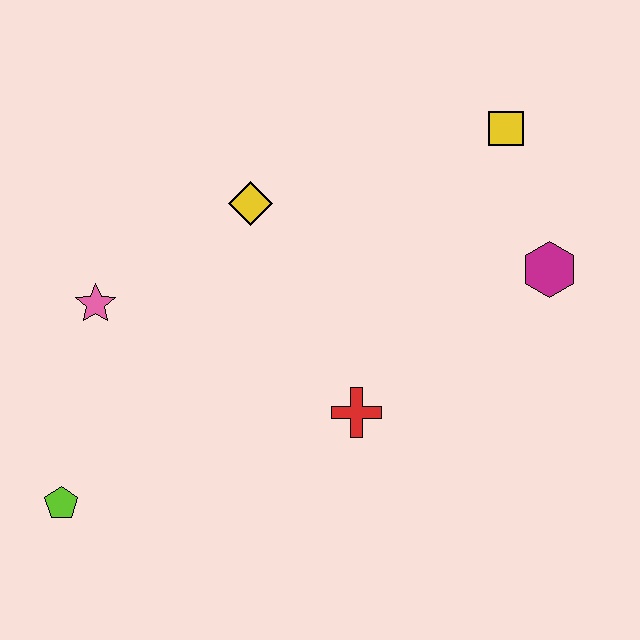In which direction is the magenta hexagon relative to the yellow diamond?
The magenta hexagon is to the right of the yellow diamond.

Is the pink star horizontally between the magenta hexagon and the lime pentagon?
Yes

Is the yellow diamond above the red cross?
Yes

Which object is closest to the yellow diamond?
The pink star is closest to the yellow diamond.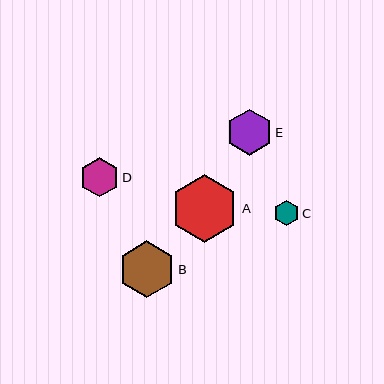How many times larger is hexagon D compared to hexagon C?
Hexagon D is approximately 1.6 times the size of hexagon C.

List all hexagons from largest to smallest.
From largest to smallest: A, B, E, D, C.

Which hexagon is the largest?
Hexagon A is the largest with a size of approximately 67 pixels.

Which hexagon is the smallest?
Hexagon C is the smallest with a size of approximately 25 pixels.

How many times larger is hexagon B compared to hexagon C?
Hexagon B is approximately 2.3 times the size of hexagon C.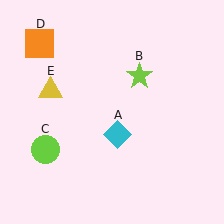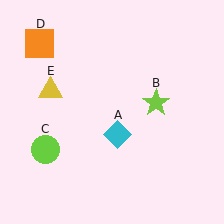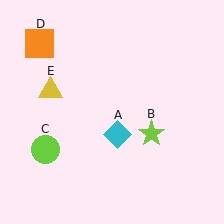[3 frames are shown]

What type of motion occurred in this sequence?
The lime star (object B) rotated clockwise around the center of the scene.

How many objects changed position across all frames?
1 object changed position: lime star (object B).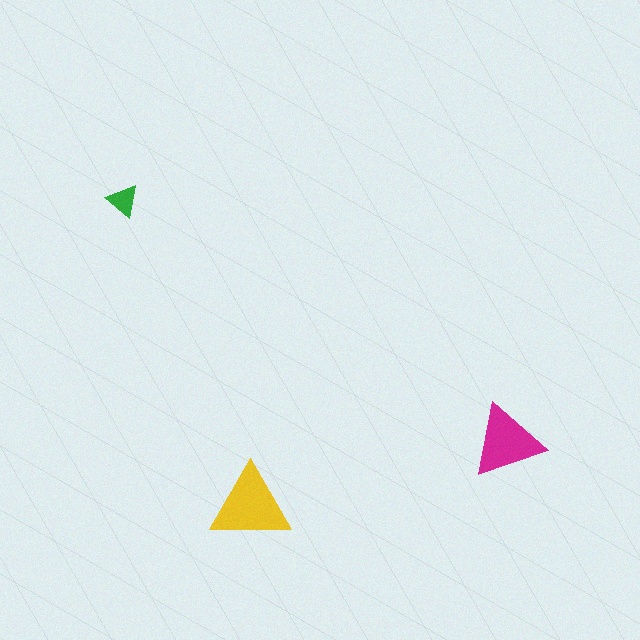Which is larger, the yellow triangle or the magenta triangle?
The yellow one.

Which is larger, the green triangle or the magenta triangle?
The magenta one.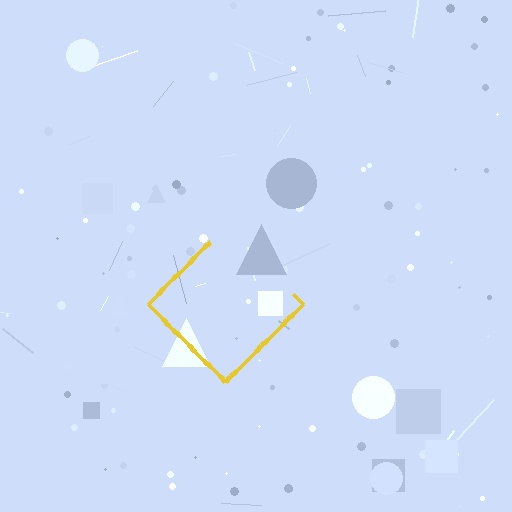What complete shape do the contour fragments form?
The contour fragments form a diamond.